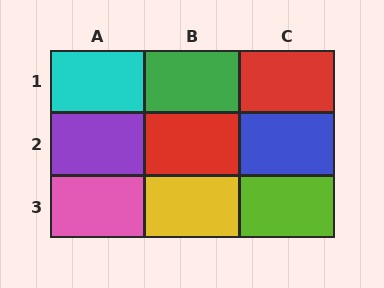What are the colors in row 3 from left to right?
Pink, yellow, lime.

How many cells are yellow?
1 cell is yellow.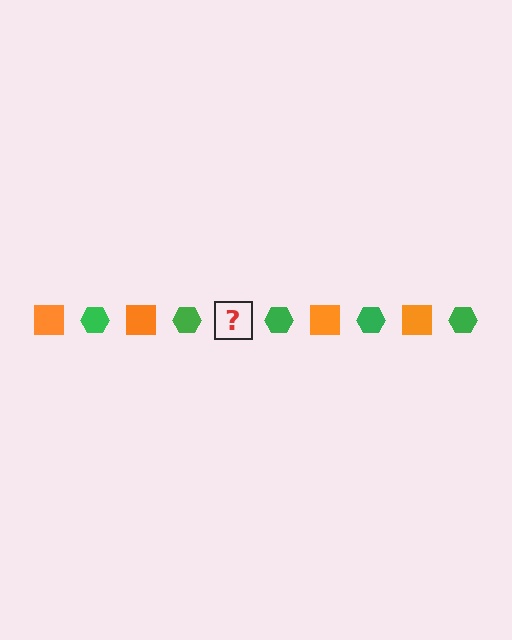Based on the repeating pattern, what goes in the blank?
The blank should be an orange square.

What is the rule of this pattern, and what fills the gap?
The rule is that the pattern alternates between orange square and green hexagon. The gap should be filled with an orange square.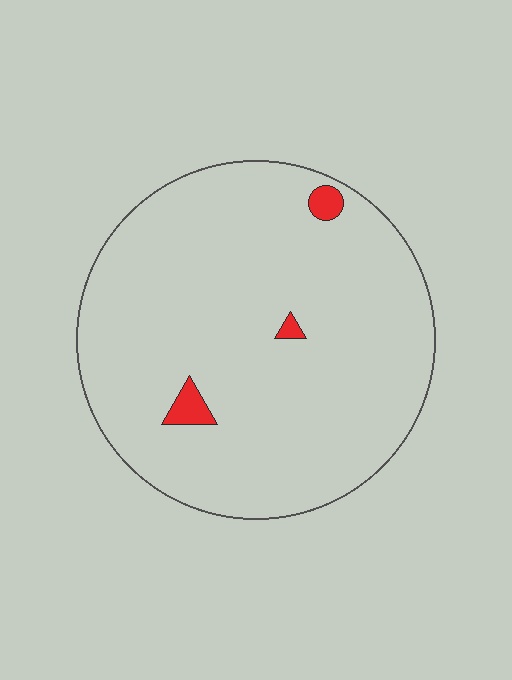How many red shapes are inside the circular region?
3.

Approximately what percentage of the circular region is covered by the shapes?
Approximately 5%.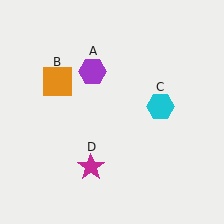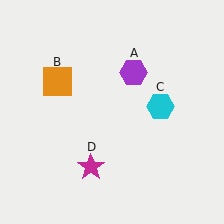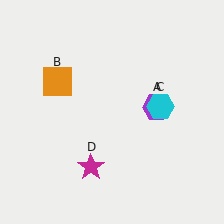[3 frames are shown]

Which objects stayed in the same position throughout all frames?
Orange square (object B) and cyan hexagon (object C) and magenta star (object D) remained stationary.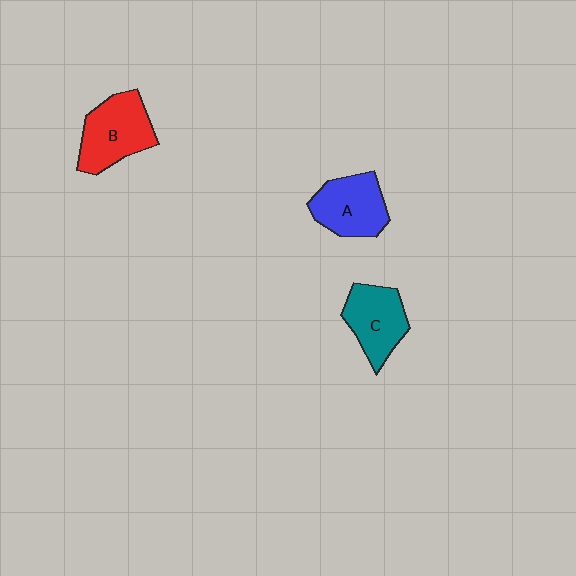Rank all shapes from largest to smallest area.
From largest to smallest: B (red), A (blue), C (teal).